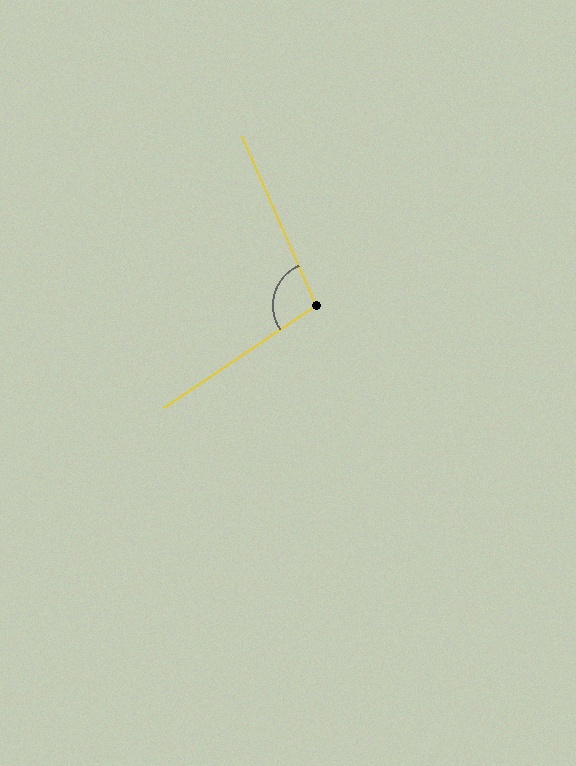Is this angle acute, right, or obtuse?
It is obtuse.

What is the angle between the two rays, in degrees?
Approximately 100 degrees.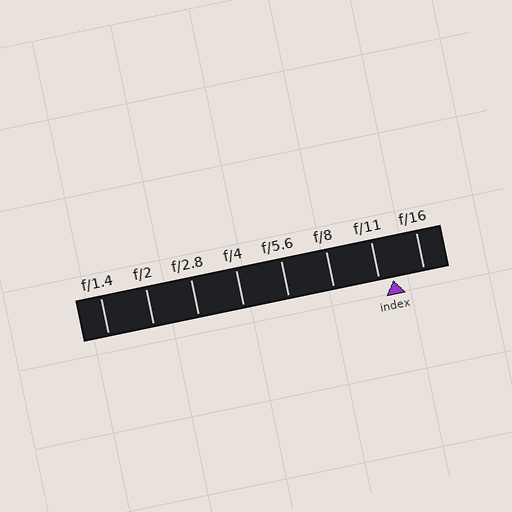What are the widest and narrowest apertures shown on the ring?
The widest aperture shown is f/1.4 and the narrowest is f/16.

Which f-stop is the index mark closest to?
The index mark is closest to f/11.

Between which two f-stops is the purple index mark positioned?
The index mark is between f/11 and f/16.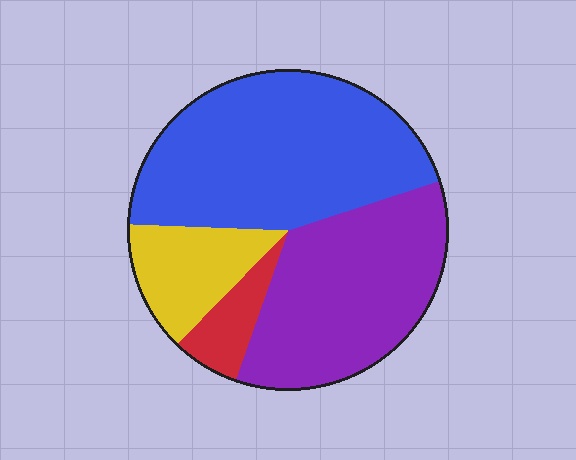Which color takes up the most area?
Blue, at roughly 45%.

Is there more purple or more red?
Purple.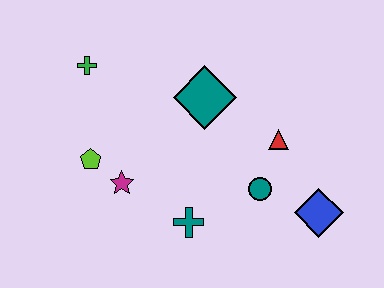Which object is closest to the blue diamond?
The teal circle is closest to the blue diamond.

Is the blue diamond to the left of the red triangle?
No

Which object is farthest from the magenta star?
The blue diamond is farthest from the magenta star.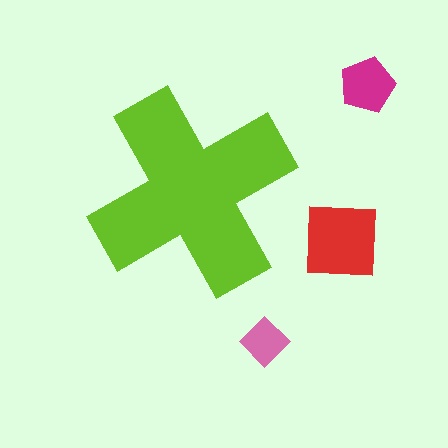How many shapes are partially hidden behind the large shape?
0 shapes are partially hidden.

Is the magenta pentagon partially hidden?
No, the magenta pentagon is fully visible.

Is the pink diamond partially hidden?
No, the pink diamond is fully visible.